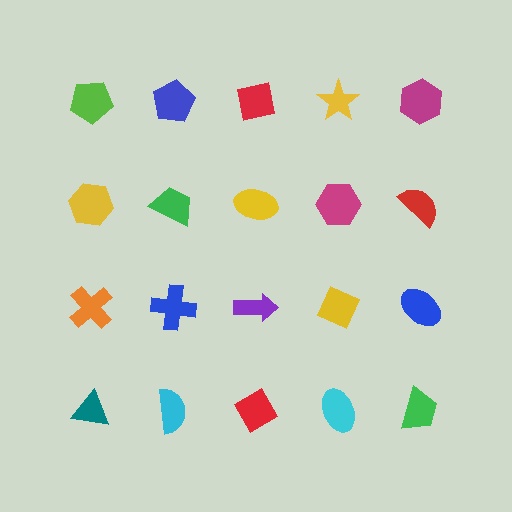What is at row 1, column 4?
A yellow star.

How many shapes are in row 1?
5 shapes.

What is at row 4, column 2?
A cyan semicircle.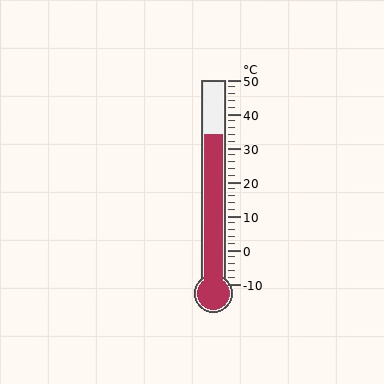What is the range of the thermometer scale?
The thermometer scale ranges from -10°C to 50°C.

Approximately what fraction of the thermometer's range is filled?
The thermometer is filled to approximately 75% of its range.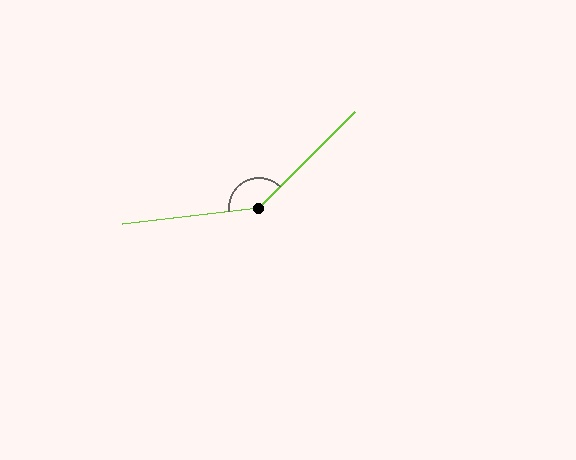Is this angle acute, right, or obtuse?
It is obtuse.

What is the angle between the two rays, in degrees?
Approximately 142 degrees.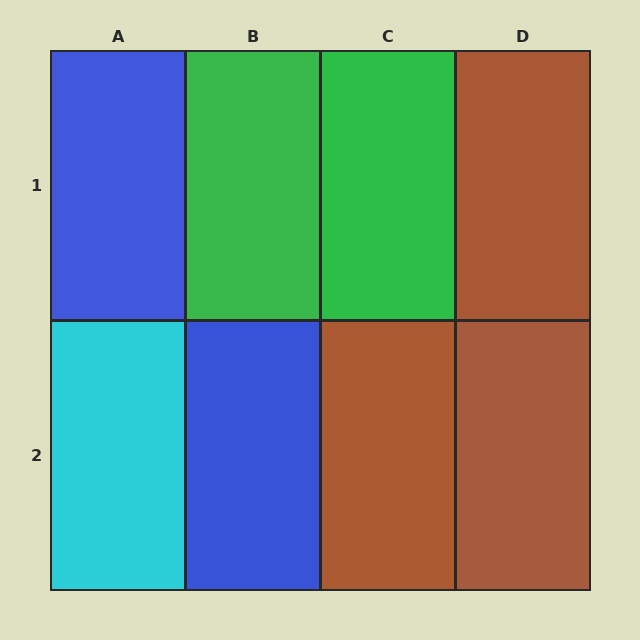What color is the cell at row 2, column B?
Blue.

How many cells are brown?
3 cells are brown.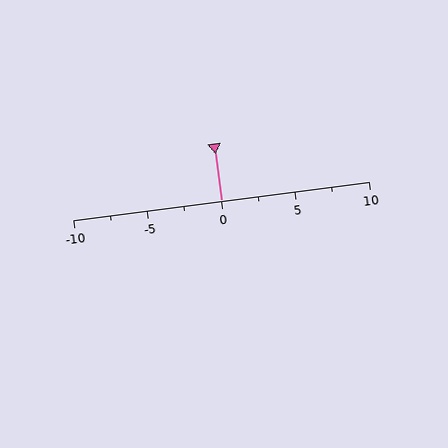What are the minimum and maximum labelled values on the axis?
The axis runs from -10 to 10.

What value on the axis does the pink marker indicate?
The marker indicates approximately 0.